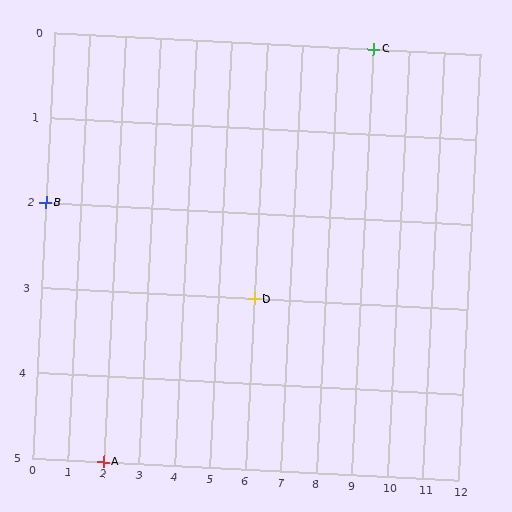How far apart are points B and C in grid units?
Points B and C are 9 columns and 2 rows apart (about 9.2 grid units diagonally).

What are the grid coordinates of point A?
Point A is at grid coordinates (2, 5).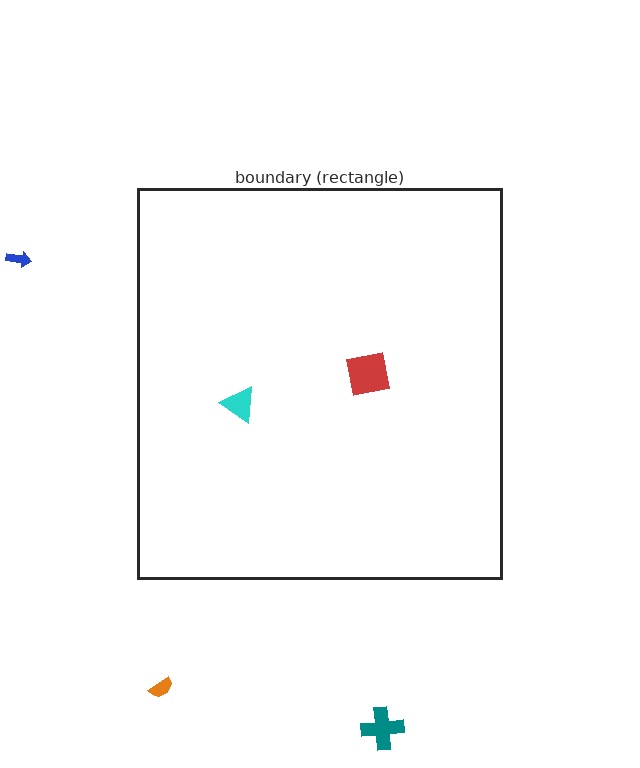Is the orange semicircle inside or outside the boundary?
Outside.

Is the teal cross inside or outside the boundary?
Outside.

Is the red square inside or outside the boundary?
Inside.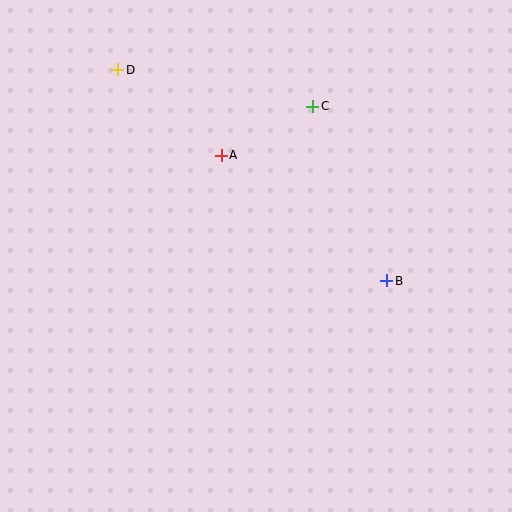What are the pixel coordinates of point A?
Point A is at (221, 155).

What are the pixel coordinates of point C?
Point C is at (313, 106).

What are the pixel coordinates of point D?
Point D is at (118, 70).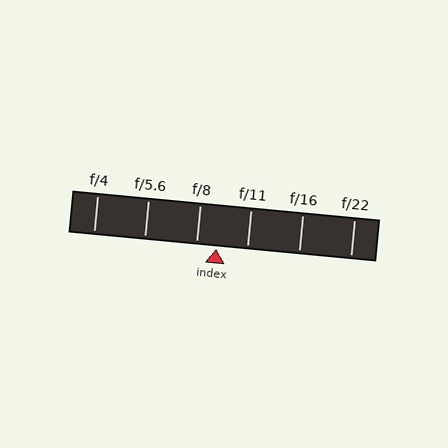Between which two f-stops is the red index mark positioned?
The index mark is between f/8 and f/11.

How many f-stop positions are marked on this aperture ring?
There are 6 f-stop positions marked.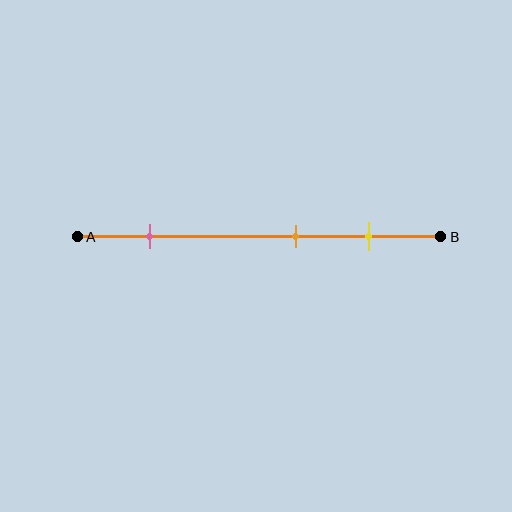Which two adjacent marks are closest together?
The orange and yellow marks are the closest adjacent pair.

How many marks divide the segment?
There are 3 marks dividing the segment.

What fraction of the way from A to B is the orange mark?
The orange mark is approximately 60% (0.6) of the way from A to B.